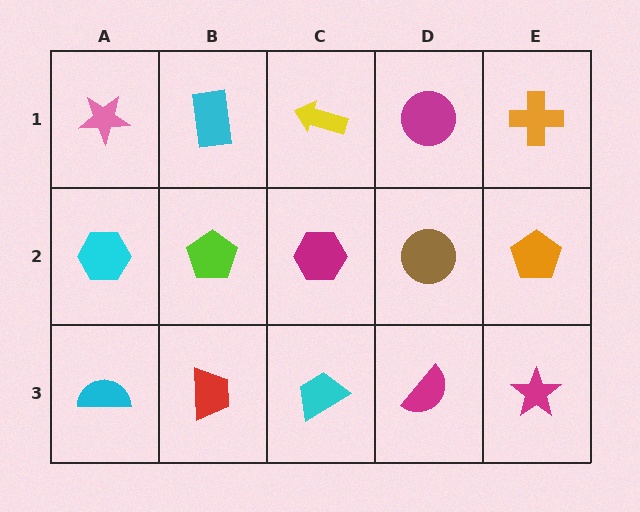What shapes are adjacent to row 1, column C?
A magenta hexagon (row 2, column C), a cyan rectangle (row 1, column B), a magenta circle (row 1, column D).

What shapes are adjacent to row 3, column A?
A cyan hexagon (row 2, column A), a red trapezoid (row 3, column B).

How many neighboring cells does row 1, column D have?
3.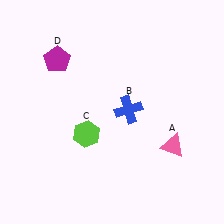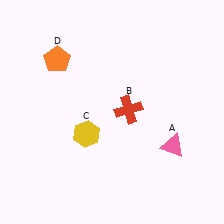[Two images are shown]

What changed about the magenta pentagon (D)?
In Image 1, D is magenta. In Image 2, it changed to orange.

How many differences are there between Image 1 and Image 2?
There are 3 differences between the two images.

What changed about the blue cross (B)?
In Image 1, B is blue. In Image 2, it changed to red.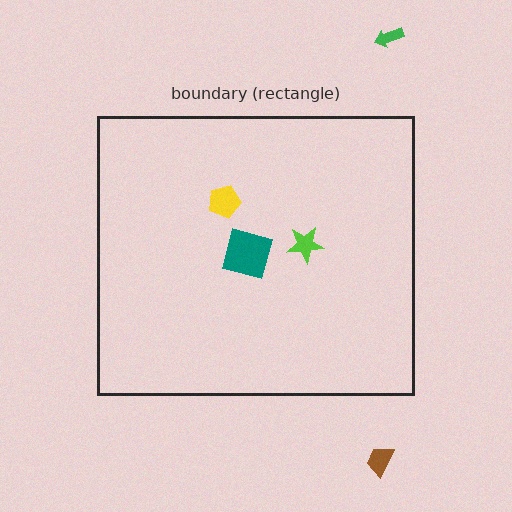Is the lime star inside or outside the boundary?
Inside.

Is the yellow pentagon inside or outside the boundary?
Inside.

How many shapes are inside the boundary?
3 inside, 2 outside.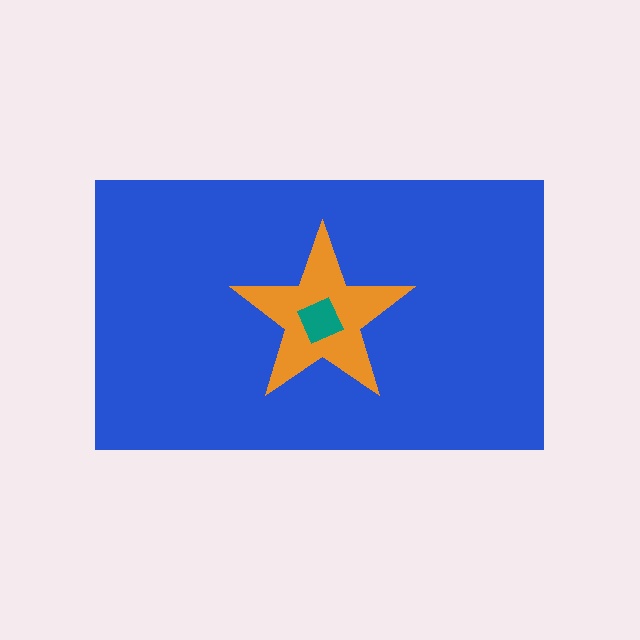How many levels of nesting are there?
3.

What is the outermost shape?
The blue rectangle.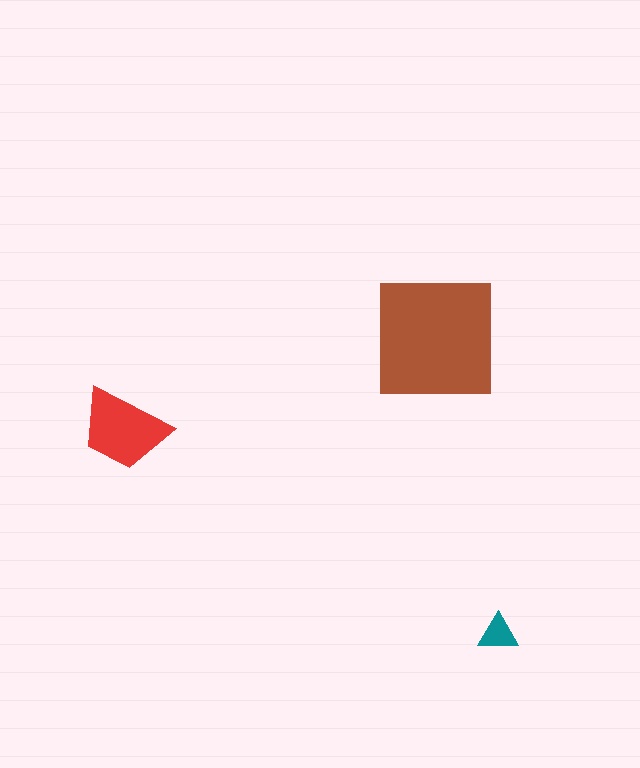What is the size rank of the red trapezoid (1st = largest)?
2nd.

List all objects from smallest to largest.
The teal triangle, the red trapezoid, the brown square.